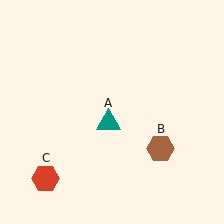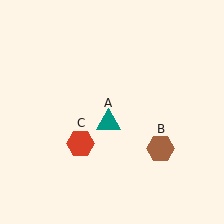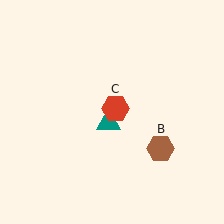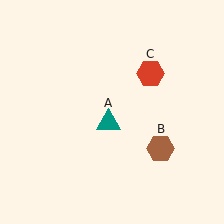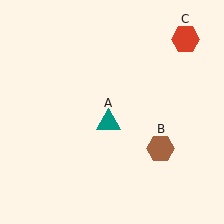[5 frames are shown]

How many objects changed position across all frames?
1 object changed position: red hexagon (object C).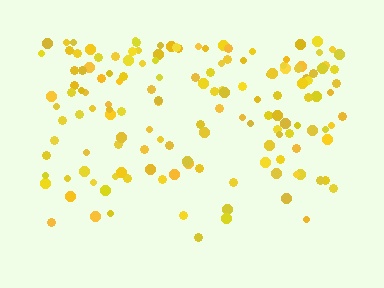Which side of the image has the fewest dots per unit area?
The bottom.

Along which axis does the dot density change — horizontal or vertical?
Vertical.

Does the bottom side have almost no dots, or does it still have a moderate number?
Still a moderate number, just noticeably fewer than the top.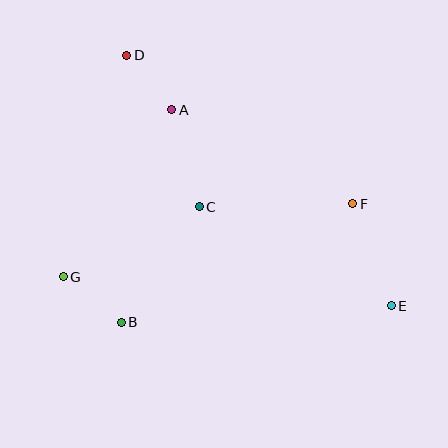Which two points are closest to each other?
Points A and D are closest to each other.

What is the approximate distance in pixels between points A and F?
The distance between A and F is approximately 204 pixels.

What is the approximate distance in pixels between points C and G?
The distance between C and G is approximately 153 pixels.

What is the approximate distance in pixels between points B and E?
The distance between B and E is approximately 270 pixels.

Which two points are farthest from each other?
Points D and E are farthest from each other.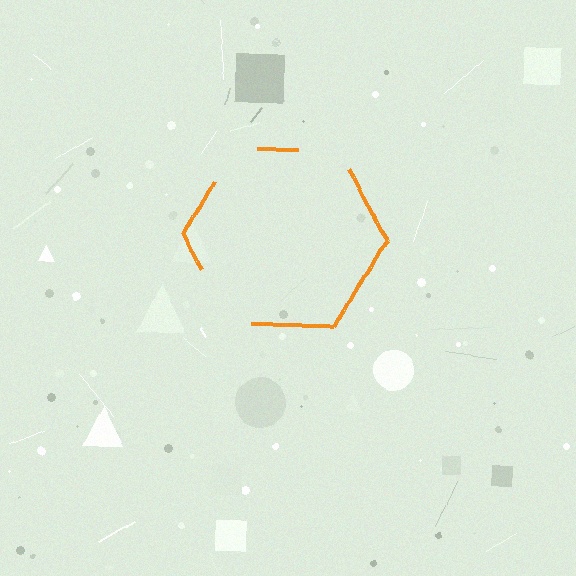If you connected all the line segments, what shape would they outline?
They would outline a hexagon.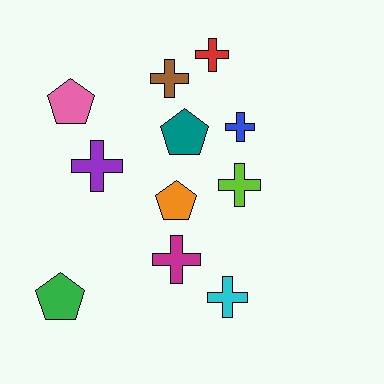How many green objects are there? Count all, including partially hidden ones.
There is 1 green object.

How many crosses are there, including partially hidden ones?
There are 7 crosses.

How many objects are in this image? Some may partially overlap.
There are 11 objects.